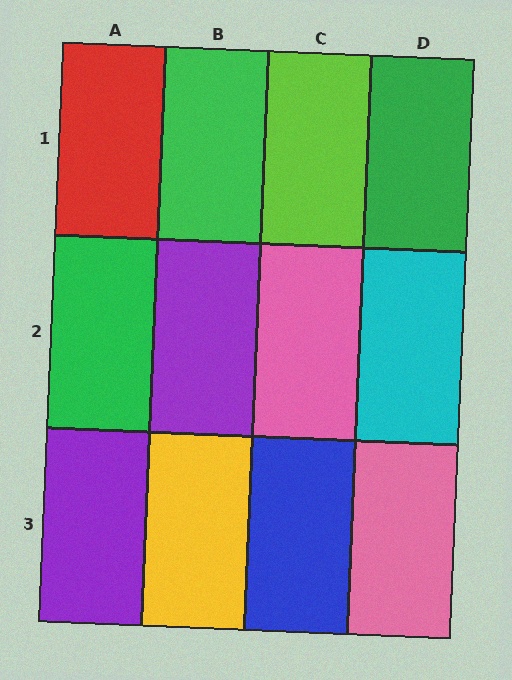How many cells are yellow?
1 cell is yellow.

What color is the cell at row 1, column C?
Lime.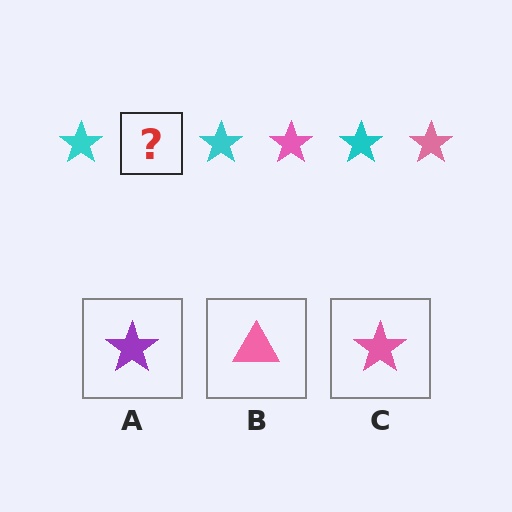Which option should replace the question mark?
Option C.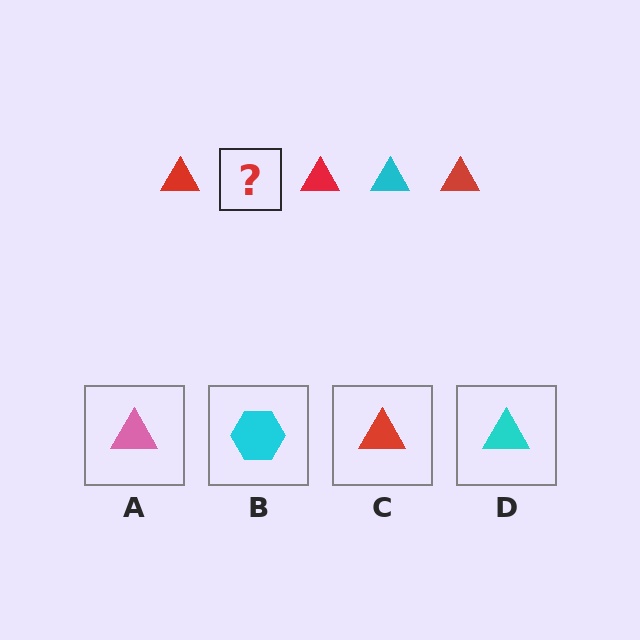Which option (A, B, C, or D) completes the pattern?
D.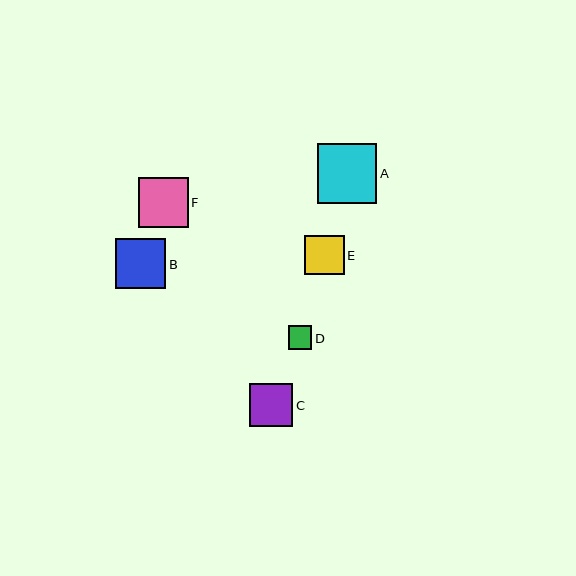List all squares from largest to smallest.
From largest to smallest: A, B, F, C, E, D.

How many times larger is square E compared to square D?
Square E is approximately 1.7 times the size of square D.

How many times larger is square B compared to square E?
Square B is approximately 1.3 times the size of square E.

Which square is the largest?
Square A is the largest with a size of approximately 59 pixels.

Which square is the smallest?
Square D is the smallest with a size of approximately 23 pixels.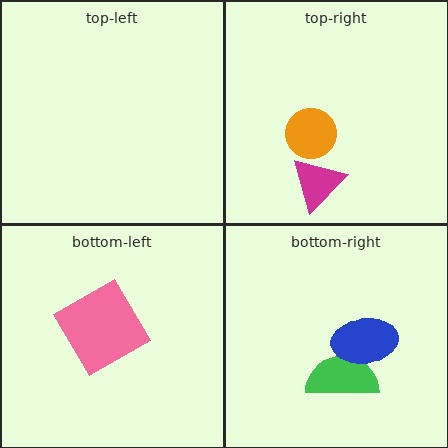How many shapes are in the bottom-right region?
2.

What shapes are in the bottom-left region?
The pink diamond.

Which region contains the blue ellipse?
The bottom-right region.